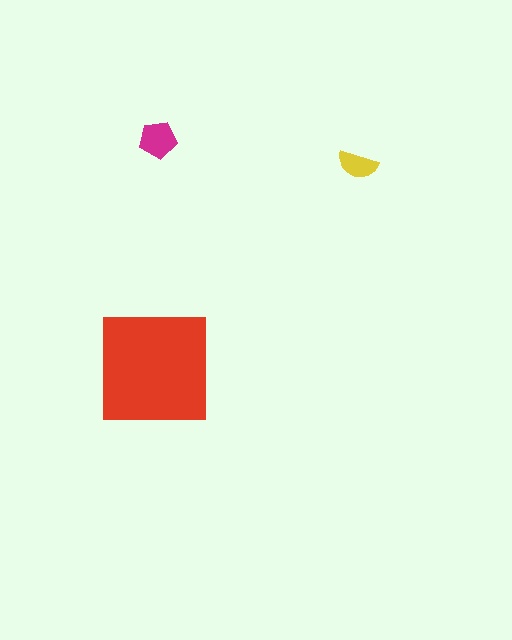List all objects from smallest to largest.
The yellow semicircle, the magenta pentagon, the red square.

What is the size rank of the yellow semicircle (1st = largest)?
3rd.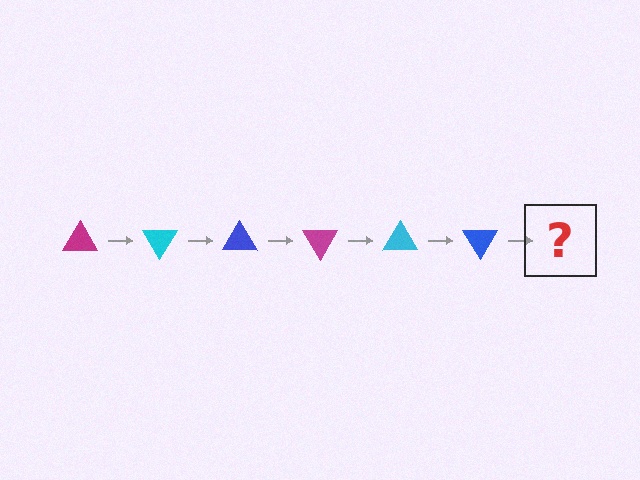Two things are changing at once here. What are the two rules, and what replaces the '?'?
The two rules are that it rotates 60 degrees each step and the color cycles through magenta, cyan, and blue. The '?' should be a magenta triangle, rotated 360 degrees from the start.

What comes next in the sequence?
The next element should be a magenta triangle, rotated 360 degrees from the start.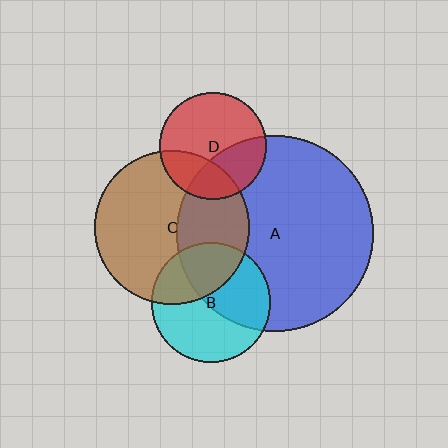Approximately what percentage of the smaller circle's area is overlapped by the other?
Approximately 35%.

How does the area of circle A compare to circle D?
Approximately 3.4 times.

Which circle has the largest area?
Circle A (blue).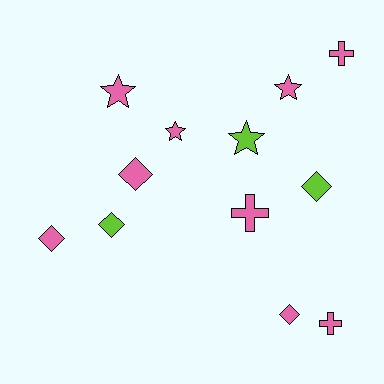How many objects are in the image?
There are 12 objects.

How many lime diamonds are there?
There are 2 lime diamonds.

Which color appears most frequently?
Pink, with 9 objects.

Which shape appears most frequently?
Diamond, with 5 objects.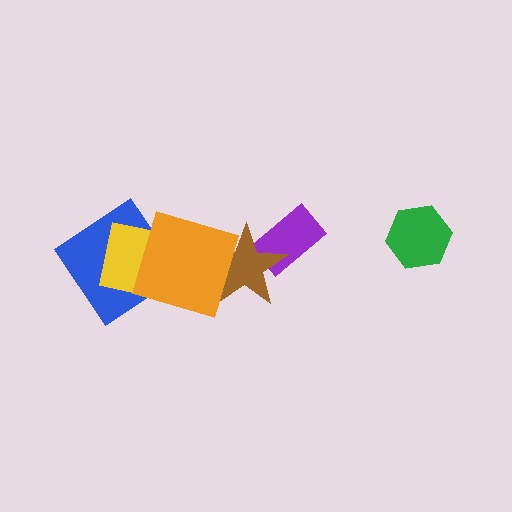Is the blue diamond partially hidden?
Yes, it is partially covered by another shape.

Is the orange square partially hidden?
No, no other shape covers it.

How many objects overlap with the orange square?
3 objects overlap with the orange square.